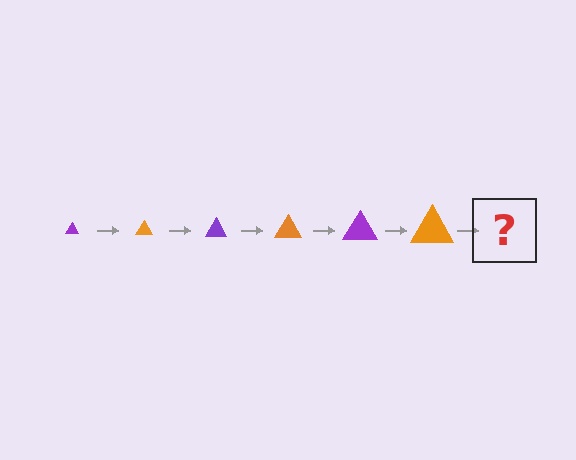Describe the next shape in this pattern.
It should be a purple triangle, larger than the previous one.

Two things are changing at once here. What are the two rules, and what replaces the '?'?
The two rules are that the triangle grows larger each step and the color cycles through purple and orange. The '?' should be a purple triangle, larger than the previous one.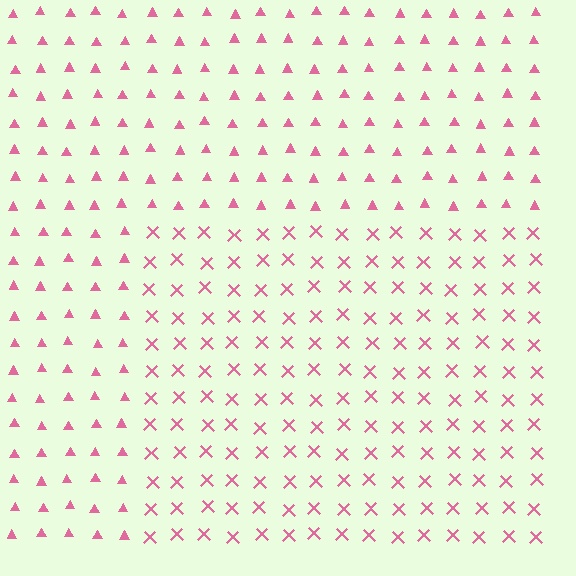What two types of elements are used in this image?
The image uses X marks inside the rectangle region and triangles outside it.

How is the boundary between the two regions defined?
The boundary is defined by a change in element shape: X marks inside vs. triangles outside. All elements share the same color and spacing.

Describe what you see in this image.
The image is filled with small pink elements arranged in a uniform grid. A rectangle-shaped region contains X marks, while the surrounding area contains triangles. The boundary is defined purely by the change in element shape.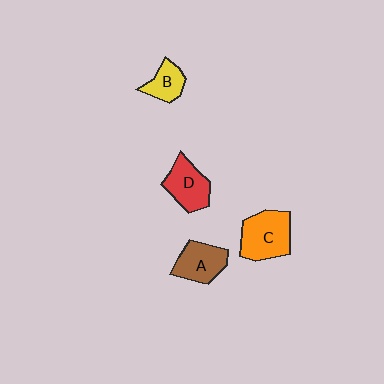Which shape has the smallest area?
Shape B (yellow).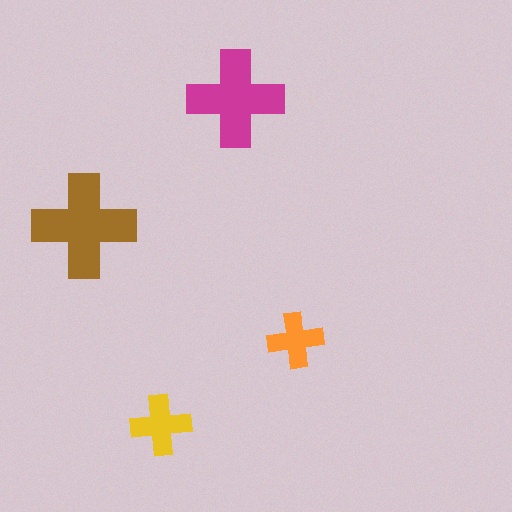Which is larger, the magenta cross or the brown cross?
The brown one.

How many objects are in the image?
There are 4 objects in the image.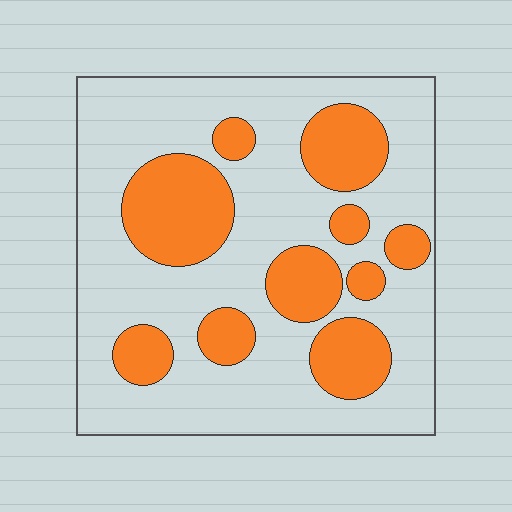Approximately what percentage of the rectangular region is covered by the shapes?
Approximately 30%.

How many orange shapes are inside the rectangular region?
10.